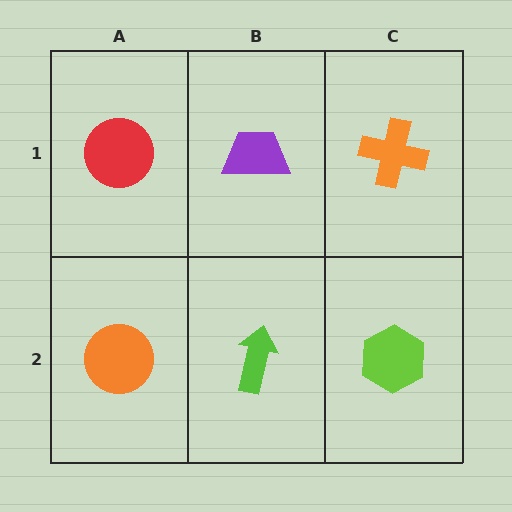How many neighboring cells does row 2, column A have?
2.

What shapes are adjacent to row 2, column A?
A red circle (row 1, column A), a lime arrow (row 2, column B).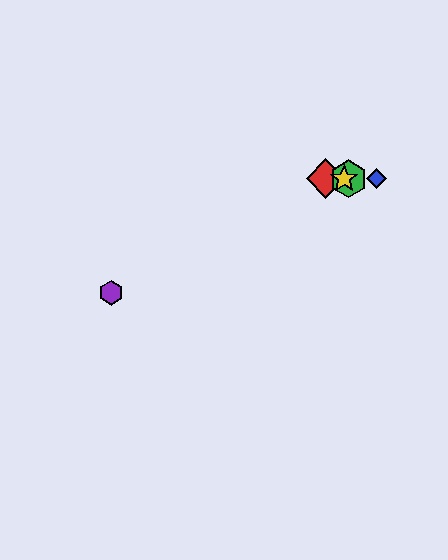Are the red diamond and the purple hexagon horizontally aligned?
No, the red diamond is at y≈179 and the purple hexagon is at y≈293.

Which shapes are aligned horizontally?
The red diamond, the blue diamond, the green hexagon, the yellow star are aligned horizontally.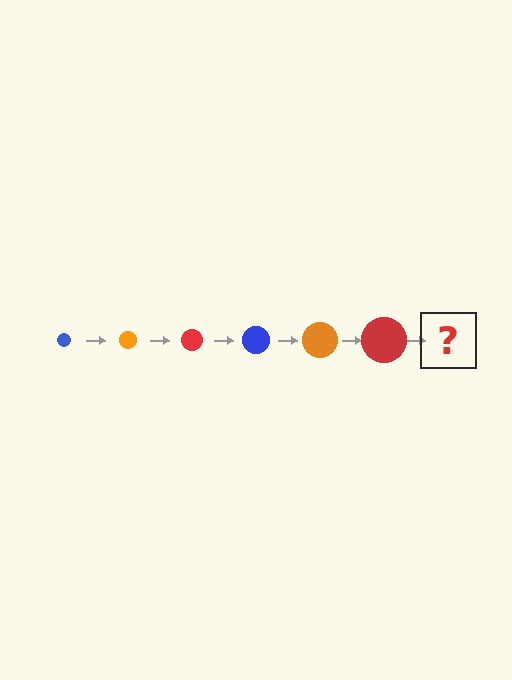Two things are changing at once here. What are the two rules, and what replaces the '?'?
The two rules are that the circle grows larger each step and the color cycles through blue, orange, and red. The '?' should be a blue circle, larger than the previous one.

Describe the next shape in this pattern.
It should be a blue circle, larger than the previous one.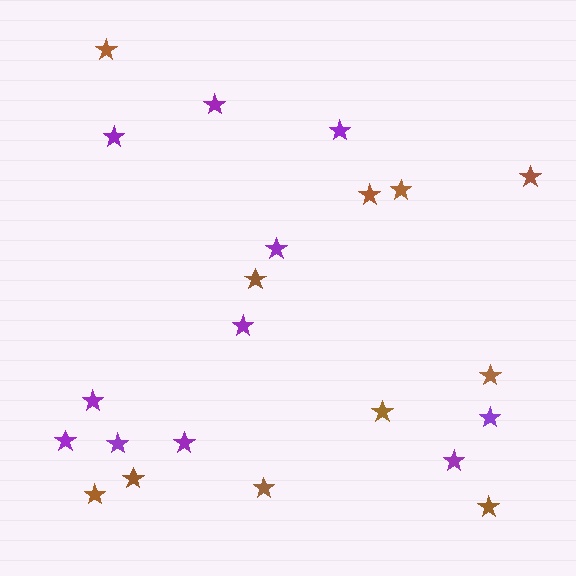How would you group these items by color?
There are 2 groups: one group of purple stars (11) and one group of brown stars (11).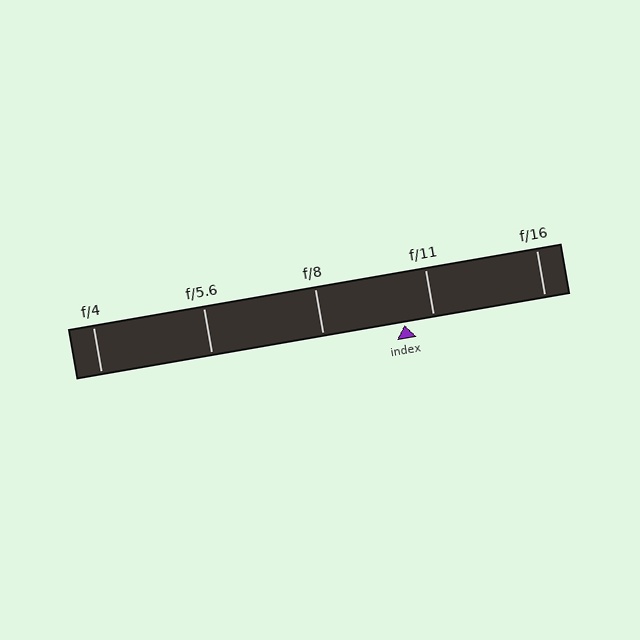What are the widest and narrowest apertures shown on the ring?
The widest aperture shown is f/4 and the narrowest is f/16.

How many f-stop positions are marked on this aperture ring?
There are 5 f-stop positions marked.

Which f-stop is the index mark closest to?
The index mark is closest to f/11.